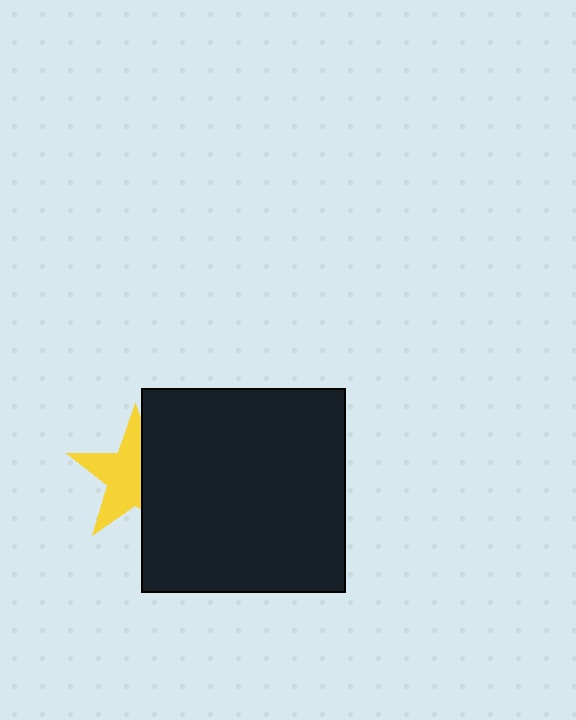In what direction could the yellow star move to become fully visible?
The yellow star could move left. That would shift it out from behind the black square entirely.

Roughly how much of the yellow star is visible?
About half of it is visible (roughly 60%).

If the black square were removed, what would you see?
You would see the complete yellow star.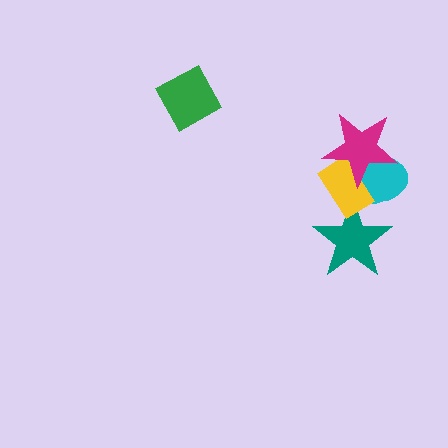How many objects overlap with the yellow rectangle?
3 objects overlap with the yellow rectangle.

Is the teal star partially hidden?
Yes, it is partially covered by another shape.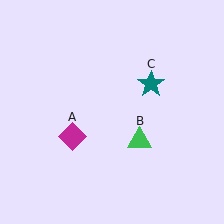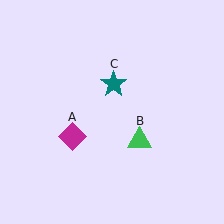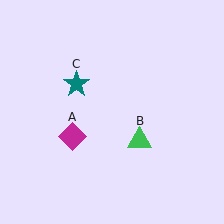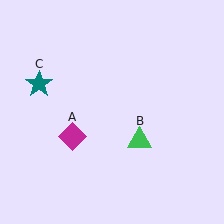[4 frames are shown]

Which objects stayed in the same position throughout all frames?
Magenta diamond (object A) and green triangle (object B) remained stationary.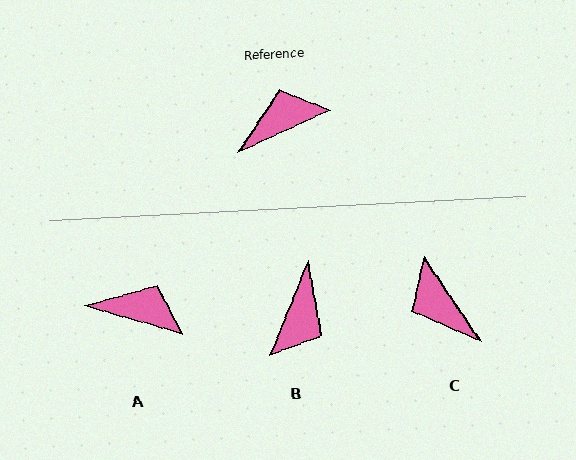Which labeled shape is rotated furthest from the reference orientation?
B, about 137 degrees away.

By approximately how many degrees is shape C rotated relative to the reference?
Approximately 99 degrees counter-clockwise.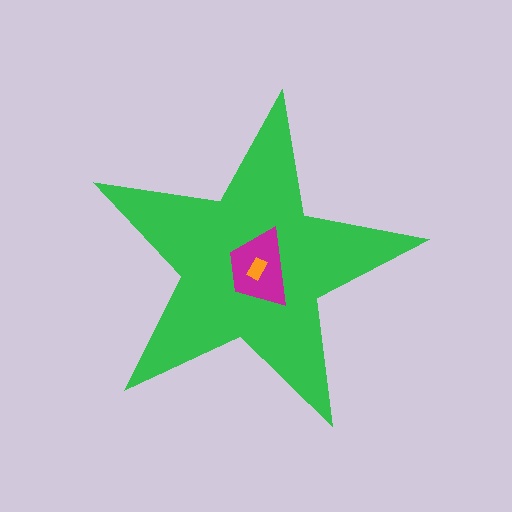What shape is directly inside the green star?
The magenta trapezoid.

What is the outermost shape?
The green star.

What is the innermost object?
The orange rectangle.